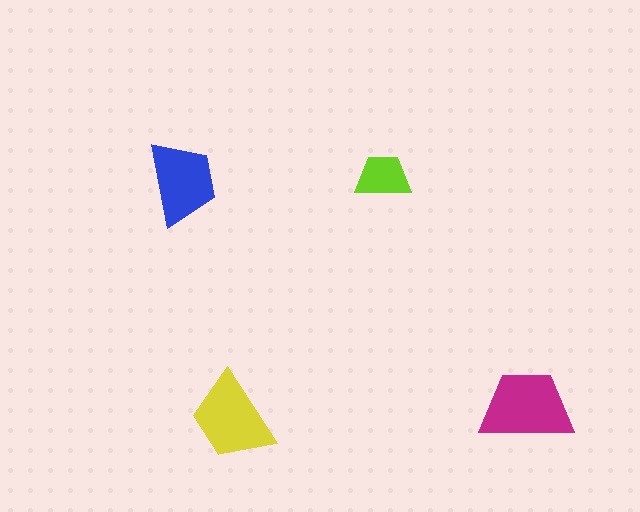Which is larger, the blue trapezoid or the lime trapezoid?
The blue one.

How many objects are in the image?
There are 4 objects in the image.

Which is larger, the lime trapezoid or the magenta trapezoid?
The magenta one.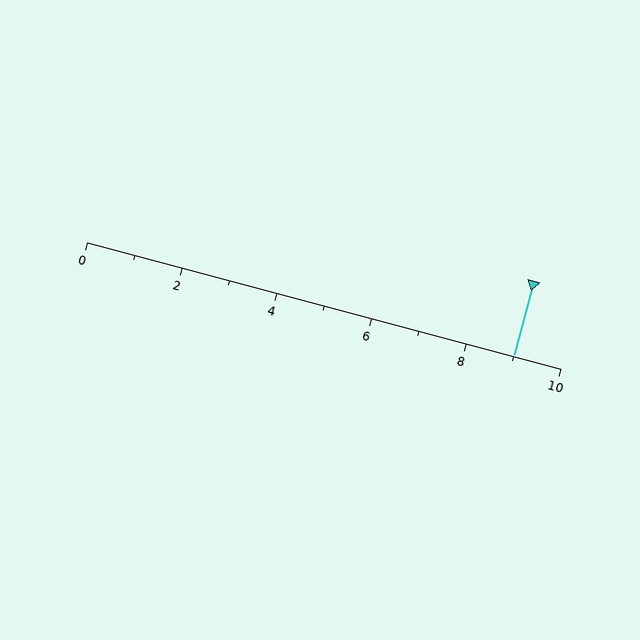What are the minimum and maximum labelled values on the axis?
The axis runs from 0 to 10.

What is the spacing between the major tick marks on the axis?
The major ticks are spaced 2 apart.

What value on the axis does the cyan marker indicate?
The marker indicates approximately 9.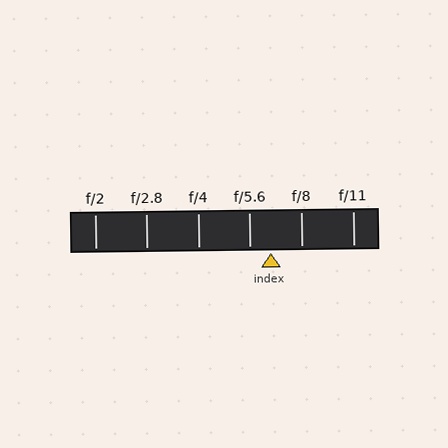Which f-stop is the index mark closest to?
The index mark is closest to f/5.6.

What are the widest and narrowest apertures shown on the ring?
The widest aperture shown is f/2 and the narrowest is f/11.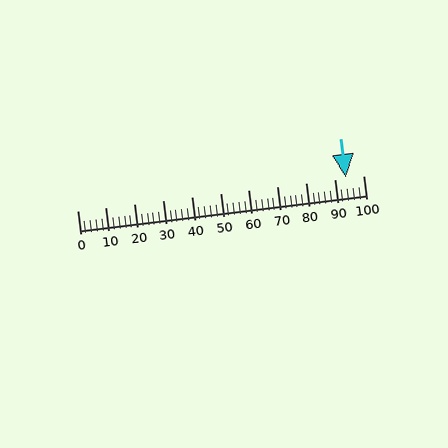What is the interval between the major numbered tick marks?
The major tick marks are spaced 10 units apart.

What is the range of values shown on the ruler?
The ruler shows values from 0 to 100.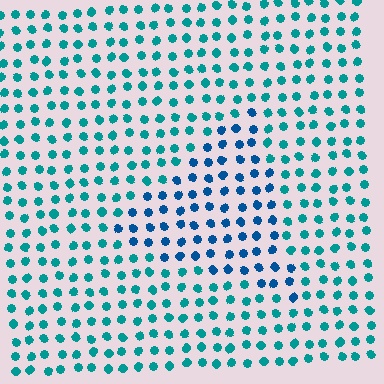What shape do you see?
I see a triangle.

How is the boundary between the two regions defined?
The boundary is defined purely by a slight shift in hue (about 30 degrees). Spacing, size, and orientation are identical on both sides.